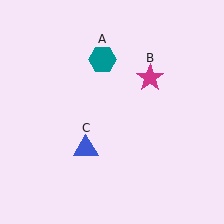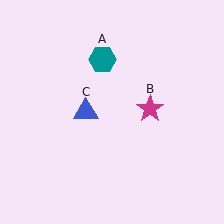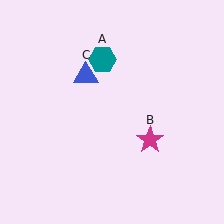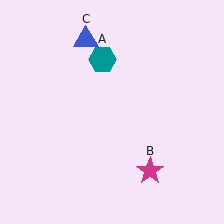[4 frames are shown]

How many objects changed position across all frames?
2 objects changed position: magenta star (object B), blue triangle (object C).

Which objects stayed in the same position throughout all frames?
Teal hexagon (object A) remained stationary.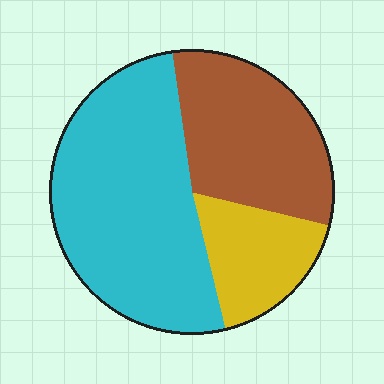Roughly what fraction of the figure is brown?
Brown covers roughly 30% of the figure.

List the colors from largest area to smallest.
From largest to smallest: cyan, brown, yellow.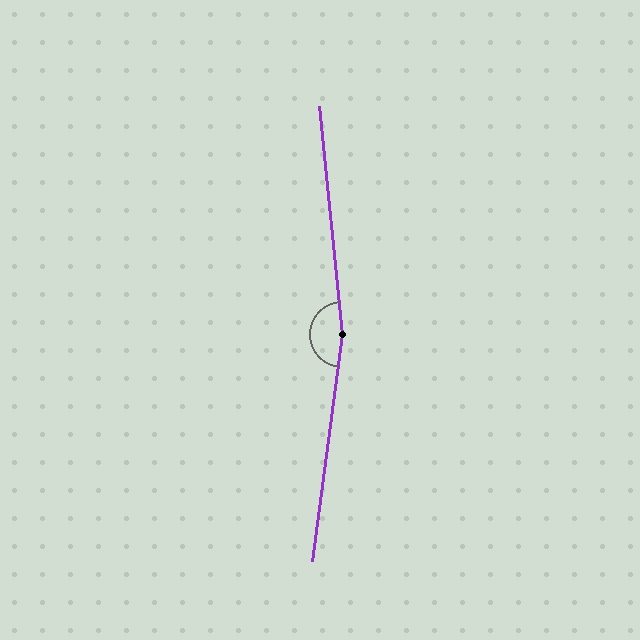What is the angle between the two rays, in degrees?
Approximately 167 degrees.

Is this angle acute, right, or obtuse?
It is obtuse.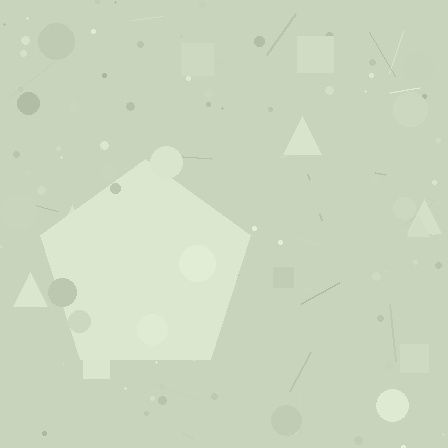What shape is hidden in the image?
A pentagon is hidden in the image.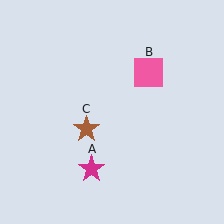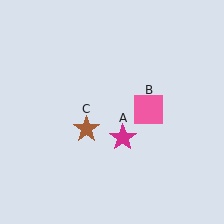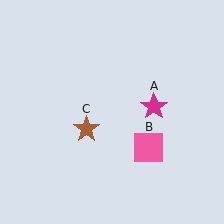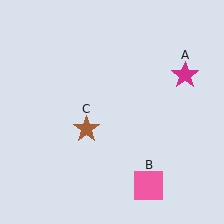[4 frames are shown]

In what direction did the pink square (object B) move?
The pink square (object B) moved down.